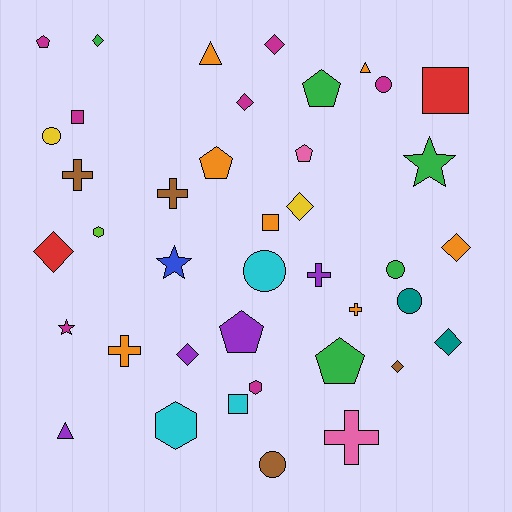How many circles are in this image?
There are 6 circles.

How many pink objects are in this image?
There are 2 pink objects.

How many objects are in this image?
There are 40 objects.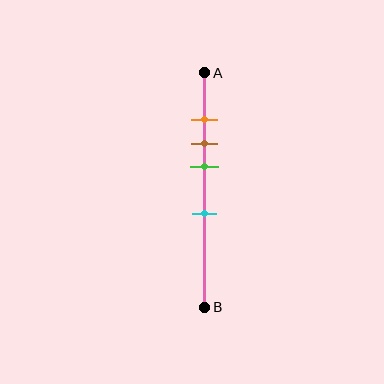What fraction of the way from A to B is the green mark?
The green mark is approximately 40% (0.4) of the way from A to B.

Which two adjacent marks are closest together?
The orange and brown marks are the closest adjacent pair.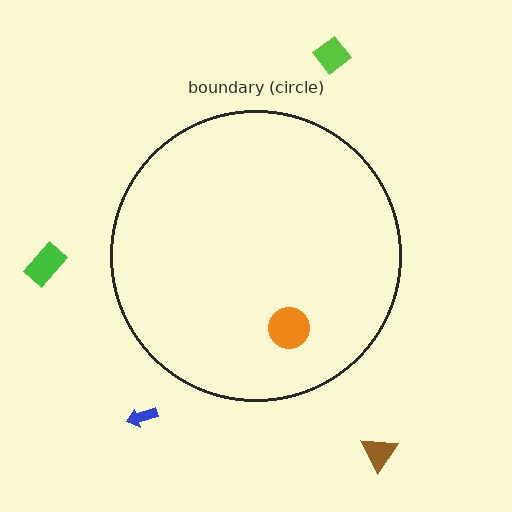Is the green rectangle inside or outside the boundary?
Outside.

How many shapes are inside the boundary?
1 inside, 4 outside.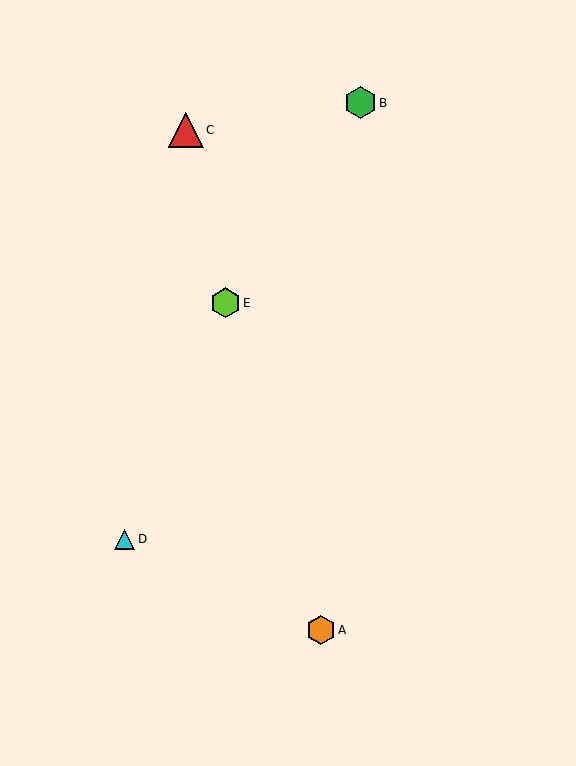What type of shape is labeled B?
Shape B is a green hexagon.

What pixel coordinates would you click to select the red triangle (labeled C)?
Click at (186, 130) to select the red triangle C.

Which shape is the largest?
The red triangle (labeled C) is the largest.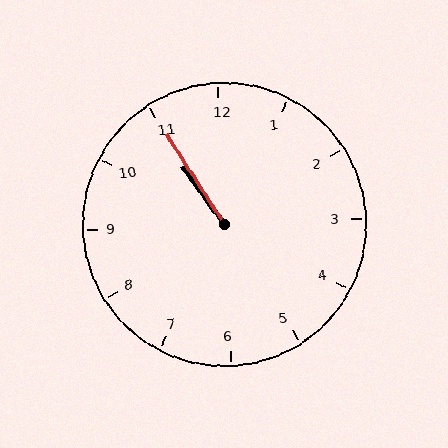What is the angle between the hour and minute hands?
Approximately 2 degrees.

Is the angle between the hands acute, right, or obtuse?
It is acute.